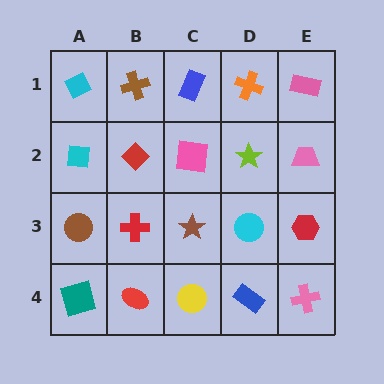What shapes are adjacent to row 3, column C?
A pink square (row 2, column C), a yellow circle (row 4, column C), a red cross (row 3, column B), a cyan circle (row 3, column D).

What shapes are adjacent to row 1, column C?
A pink square (row 2, column C), a brown cross (row 1, column B), an orange cross (row 1, column D).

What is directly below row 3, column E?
A pink cross.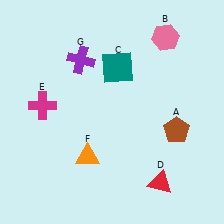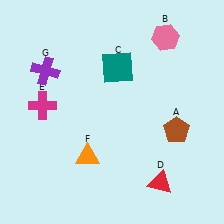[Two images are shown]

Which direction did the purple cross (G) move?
The purple cross (G) moved left.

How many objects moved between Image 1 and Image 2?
1 object moved between the two images.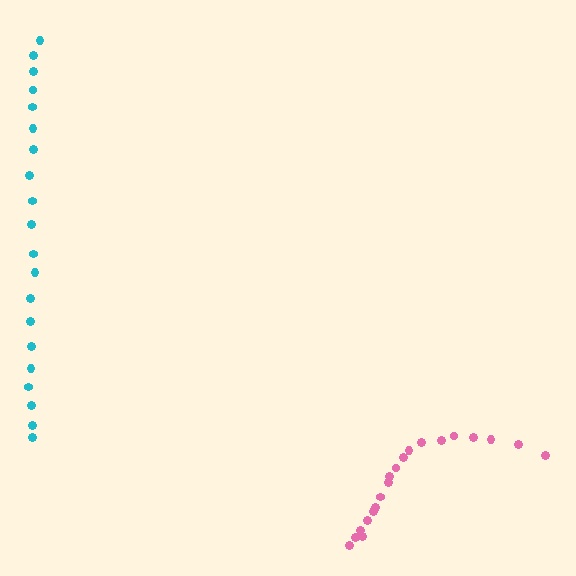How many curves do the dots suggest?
There are 2 distinct paths.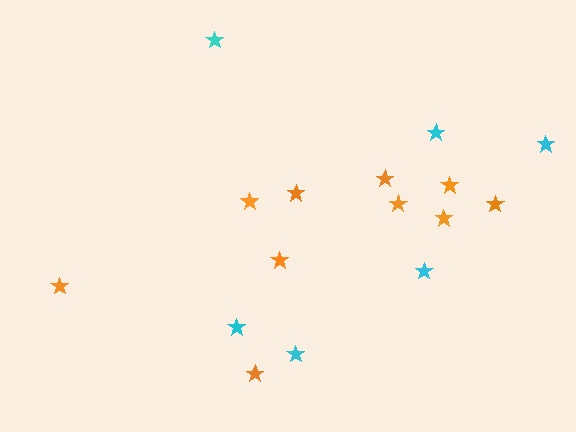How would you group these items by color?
There are 2 groups: one group of orange stars (10) and one group of cyan stars (6).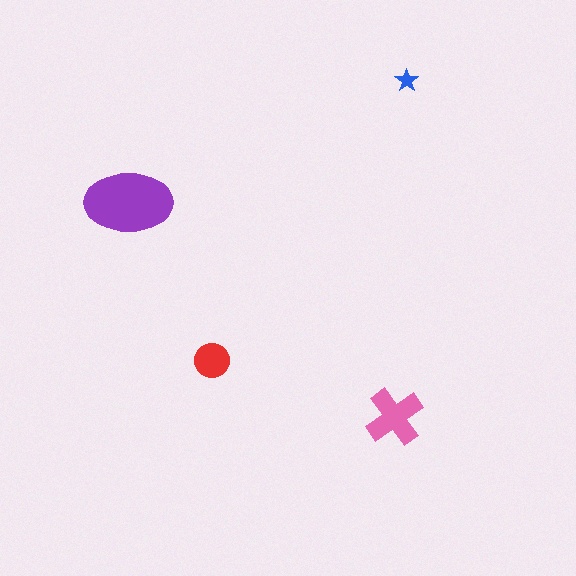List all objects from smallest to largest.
The blue star, the red circle, the pink cross, the purple ellipse.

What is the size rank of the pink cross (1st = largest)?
2nd.